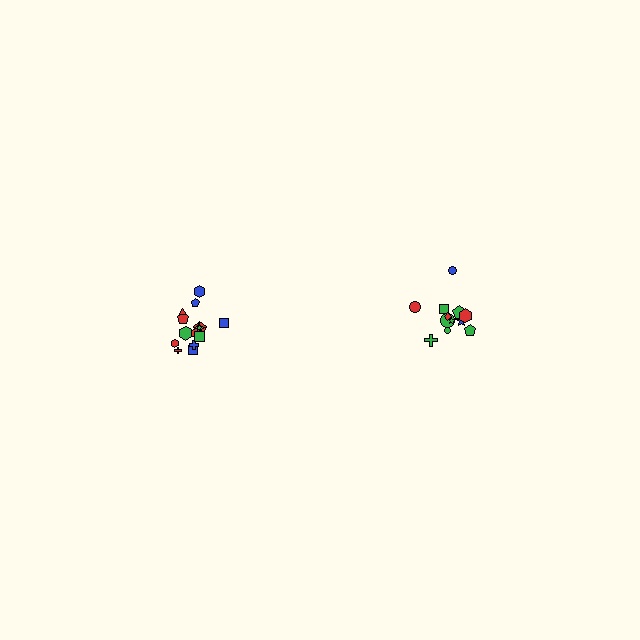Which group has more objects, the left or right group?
The left group.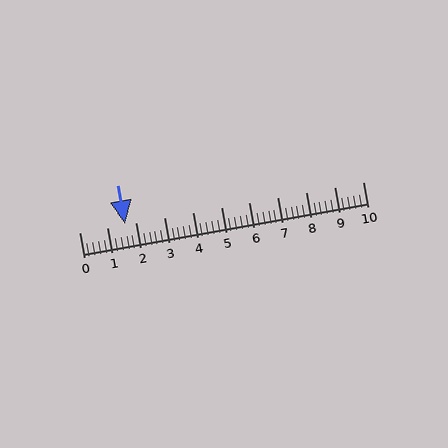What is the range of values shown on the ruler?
The ruler shows values from 0 to 10.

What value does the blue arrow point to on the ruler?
The blue arrow points to approximately 1.6.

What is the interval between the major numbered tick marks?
The major tick marks are spaced 1 units apart.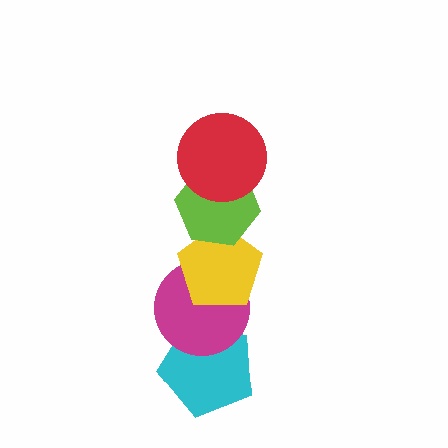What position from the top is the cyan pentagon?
The cyan pentagon is 5th from the top.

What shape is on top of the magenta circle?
The yellow pentagon is on top of the magenta circle.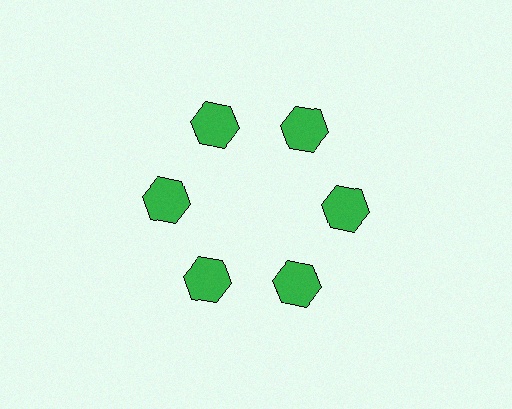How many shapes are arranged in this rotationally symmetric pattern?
There are 6 shapes, arranged in 6 groups of 1.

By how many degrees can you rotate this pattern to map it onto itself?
The pattern maps onto itself every 60 degrees of rotation.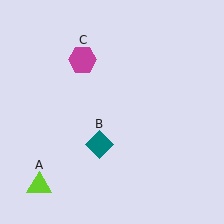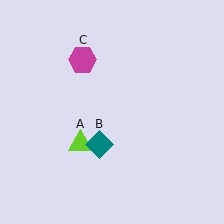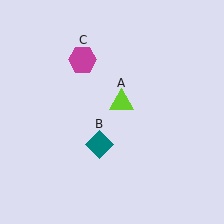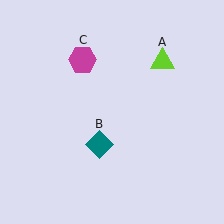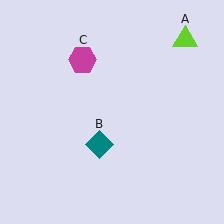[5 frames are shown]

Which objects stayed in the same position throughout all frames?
Teal diamond (object B) and magenta hexagon (object C) remained stationary.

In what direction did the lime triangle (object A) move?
The lime triangle (object A) moved up and to the right.